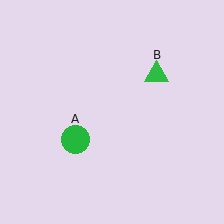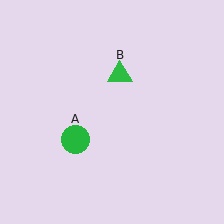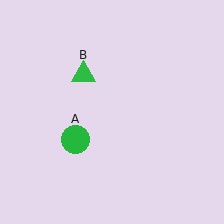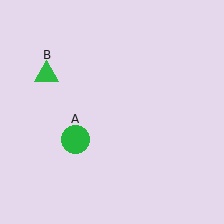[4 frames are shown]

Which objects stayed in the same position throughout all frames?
Green circle (object A) remained stationary.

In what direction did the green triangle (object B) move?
The green triangle (object B) moved left.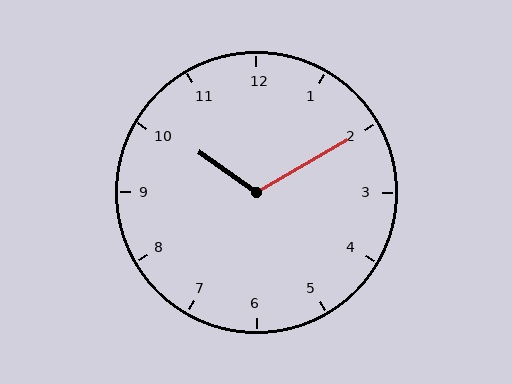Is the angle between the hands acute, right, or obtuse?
It is obtuse.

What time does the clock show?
10:10.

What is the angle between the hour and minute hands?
Approximately 115 degrees.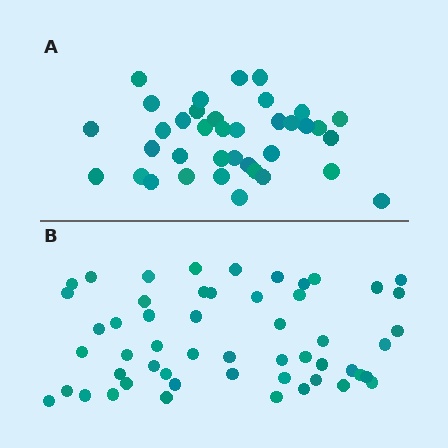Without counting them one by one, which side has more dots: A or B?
Region B (the bottom region) has more dots.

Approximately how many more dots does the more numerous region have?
Region B has approximately 15 more dots than region A.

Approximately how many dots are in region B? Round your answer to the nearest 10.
About 50 dots. (The exact count is 53, which rounds to 50.)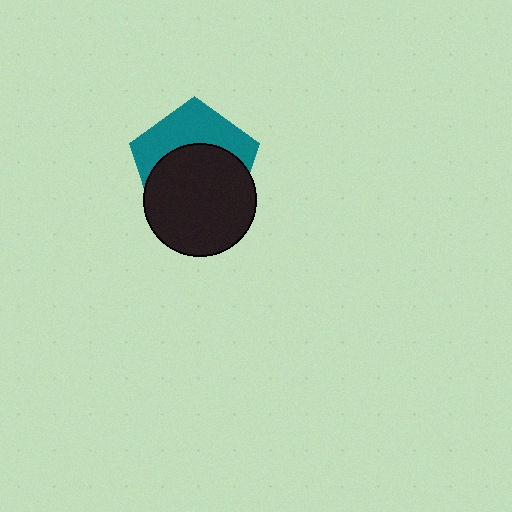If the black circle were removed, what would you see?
You would see the complete teal pentagon.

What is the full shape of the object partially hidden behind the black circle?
The partially hidden object is a teal pentagon.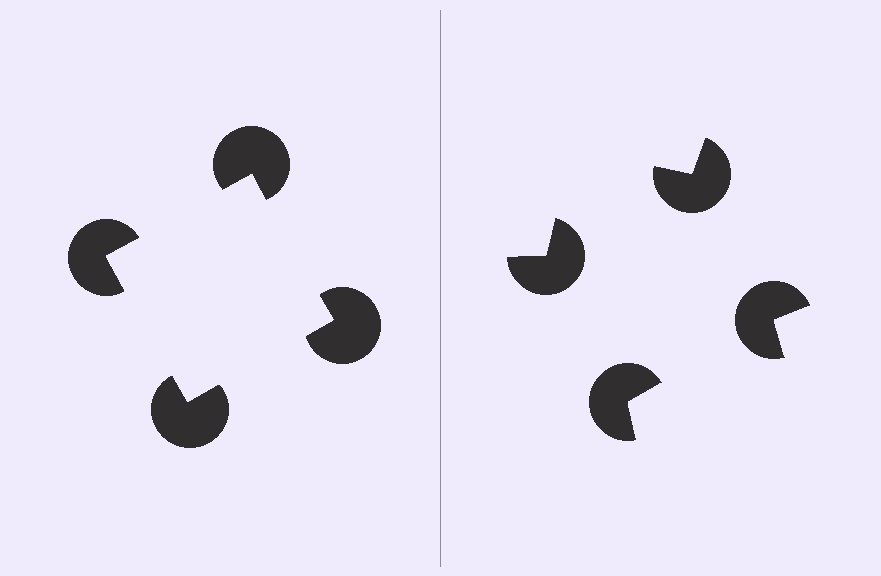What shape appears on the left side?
An illusory square.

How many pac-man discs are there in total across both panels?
8 — 4 on each side.